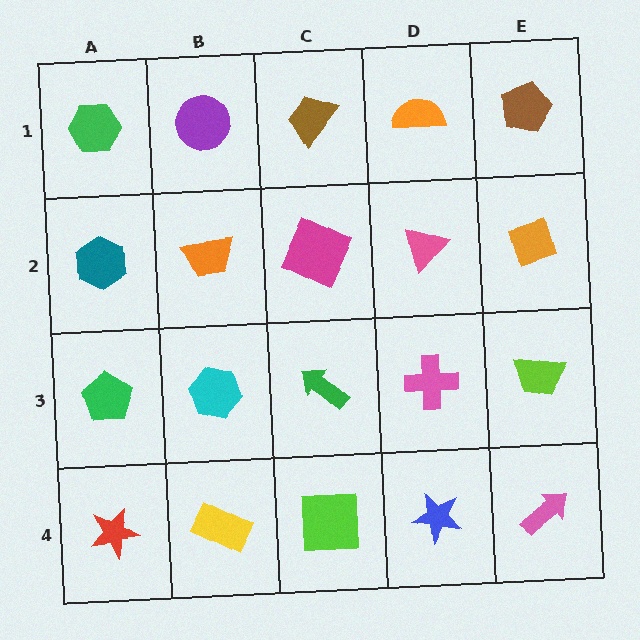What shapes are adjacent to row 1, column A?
A teal hexagon (row 2, column A), a purple circle (row 1, column B).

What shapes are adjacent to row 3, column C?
A magenta square (row 2, column C), a lime square (row 4, column C), a cyan hexagon (row 3, column B), a pink cross (row 3, column D).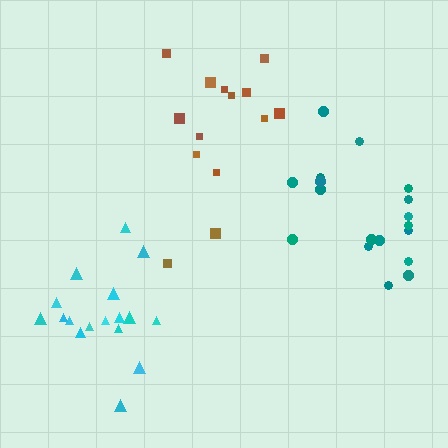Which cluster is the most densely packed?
Cyan.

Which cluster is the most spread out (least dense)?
Brown.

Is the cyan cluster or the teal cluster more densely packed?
Cyan.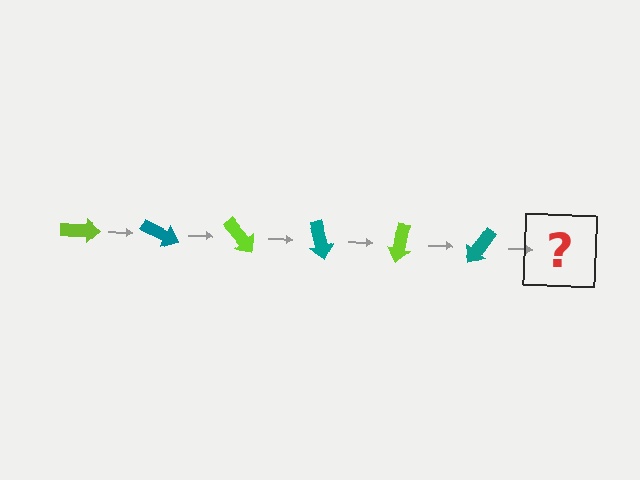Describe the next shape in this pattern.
It should be a lime arrow, rotated 150 degrees from the start.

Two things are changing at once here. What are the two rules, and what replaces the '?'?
The two rules are that it rotates 25 degrees each step and the color cycles through lime and teal. The '?' should be a lime arrow, rotated 150 degrees from the start.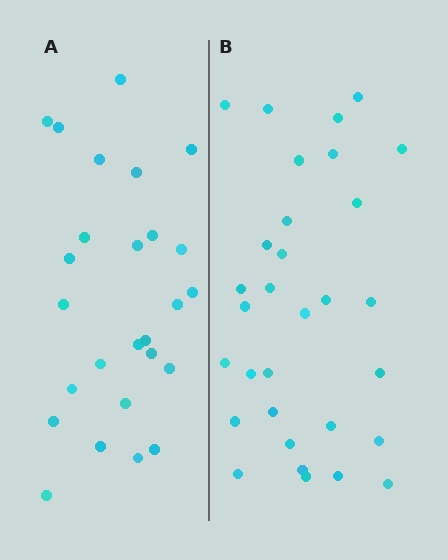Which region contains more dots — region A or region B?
Region B (the right region) has more dots.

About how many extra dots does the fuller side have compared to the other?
Region B has about 5 more dots than region A.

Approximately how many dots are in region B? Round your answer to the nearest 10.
About 30 dots. (The exact count is 31, which rounds to 30.)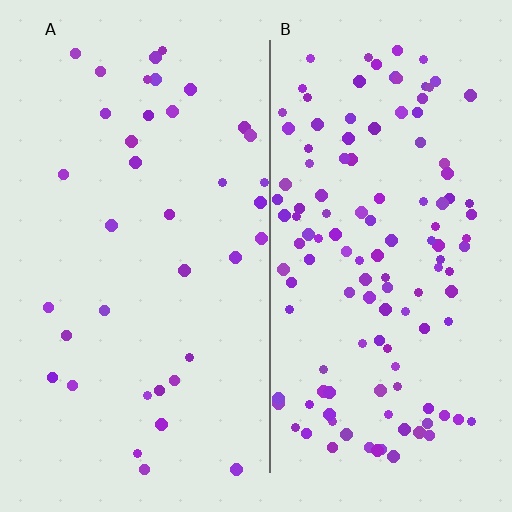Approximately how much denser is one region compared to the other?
Approximately 3.4× — region B over region A.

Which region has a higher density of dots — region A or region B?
B (the right).